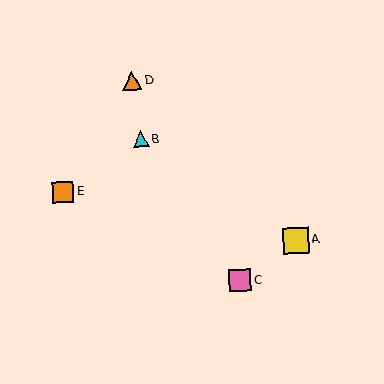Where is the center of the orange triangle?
The center of the orange triangle is at (132, 81).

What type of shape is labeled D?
Shape D is an orange triangle.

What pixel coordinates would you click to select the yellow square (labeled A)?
Click at (296, 240) to select the yellow square A.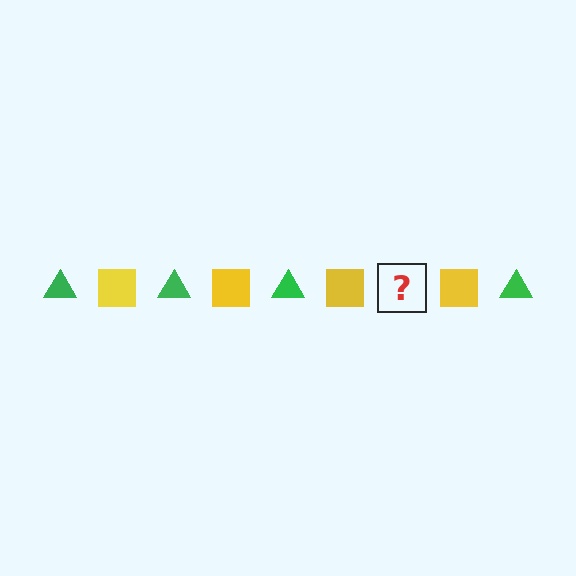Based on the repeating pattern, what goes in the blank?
The blank should be a green triangle.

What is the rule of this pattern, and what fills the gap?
The rule is that the pattern alternates between green triangle and yellow square. The gap should be filled with a green triangle.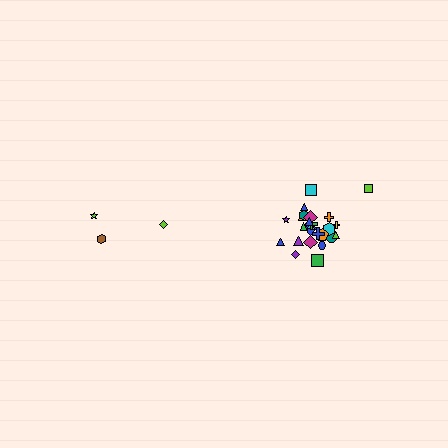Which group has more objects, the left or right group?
The right group.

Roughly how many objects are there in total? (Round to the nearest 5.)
Roughly 30 objects in total.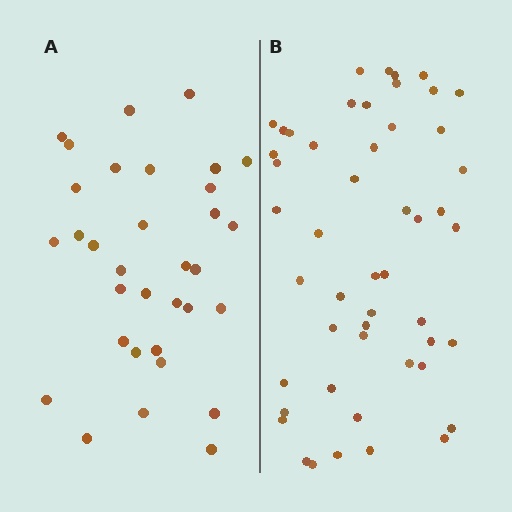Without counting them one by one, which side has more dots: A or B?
Region B (the right region) has more dots.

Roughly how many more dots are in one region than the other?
Region B has approximately 15 more dots than region A.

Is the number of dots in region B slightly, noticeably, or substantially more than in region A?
Region B has substantially more. The ratio is roughly 1.5 to 1.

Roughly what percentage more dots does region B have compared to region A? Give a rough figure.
About 50% more.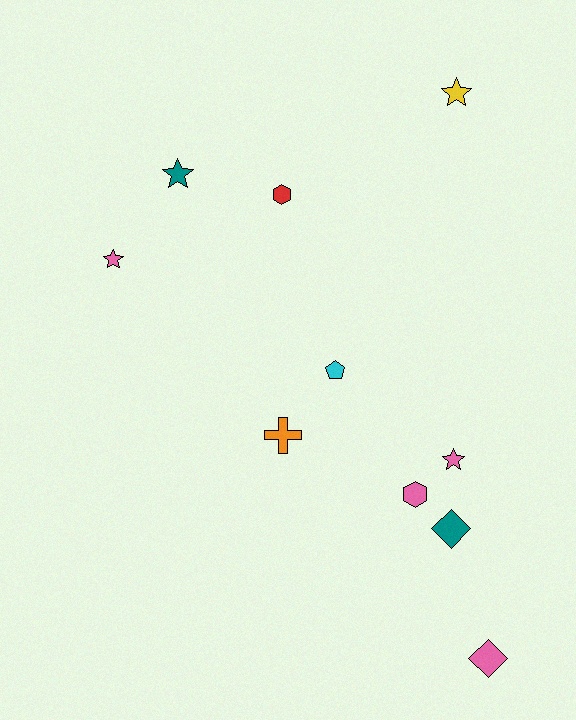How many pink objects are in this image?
There are 4 pink objects.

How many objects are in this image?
There are 10 objects.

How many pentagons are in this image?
There is 1 pentagon.